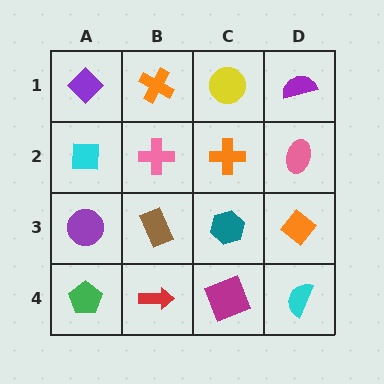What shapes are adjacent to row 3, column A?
A cyan square (row 2, column A), a green pentagon (row 4, column A), a brown rectangle (row 3, column B).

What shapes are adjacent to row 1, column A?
A cyan square (row 2, column A), an orange cross (row 1, column B).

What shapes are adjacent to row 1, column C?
An orange cross (row 2, column C), an orange cross (row 1, column B), a purple semicircle (row 1, column D).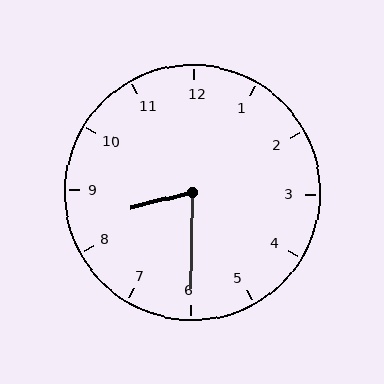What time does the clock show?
8:30.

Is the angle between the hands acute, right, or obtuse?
It is acute.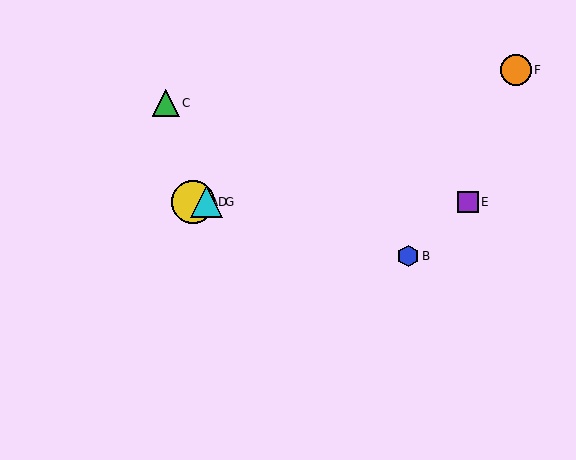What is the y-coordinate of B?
Object B is at y≈256.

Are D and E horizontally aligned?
Yes, both are at y≈202.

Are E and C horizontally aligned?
No, E is at y≈202 and C is at y≈103.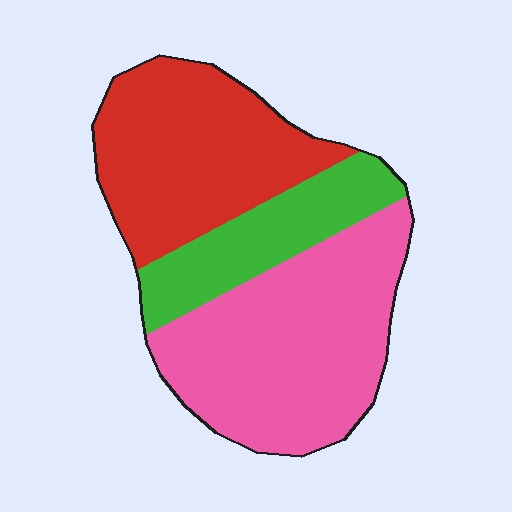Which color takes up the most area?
Pink, at roughly 45%.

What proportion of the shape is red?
Red covers about 35% of the shape.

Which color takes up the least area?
Green, at roughly 20%.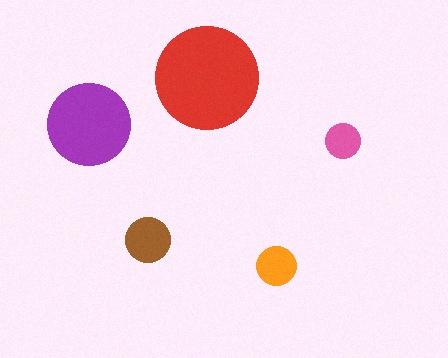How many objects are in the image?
There are 5 objects in the image.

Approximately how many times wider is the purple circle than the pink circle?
About 2.5 times wider.